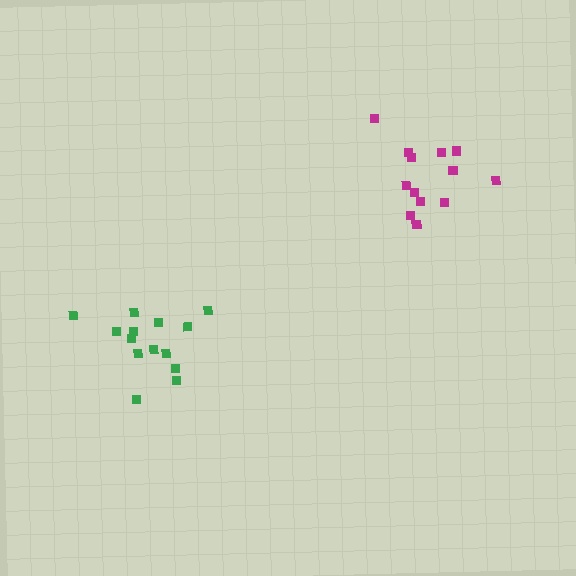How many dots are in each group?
Group 1: 14 dots, Group 2: 13 dots (27 total).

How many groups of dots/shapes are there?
There are 2 groups.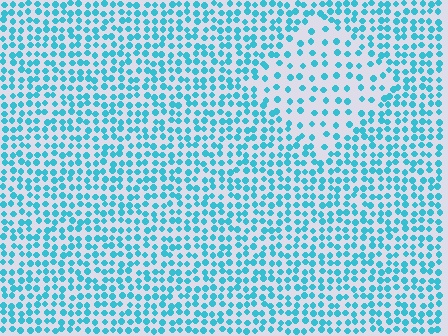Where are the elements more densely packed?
The elements are more densely packed outside the diamond boundary.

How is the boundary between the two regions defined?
The boundary is defined by a change in element density (approximately 2.0x ratio). All elements are the same color, size, and shape.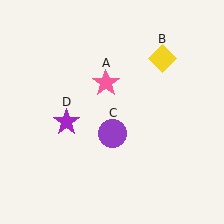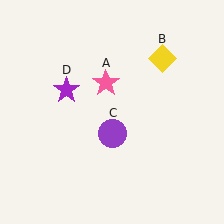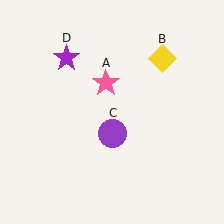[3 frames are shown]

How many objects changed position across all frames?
1 object changed position: purple star (object D).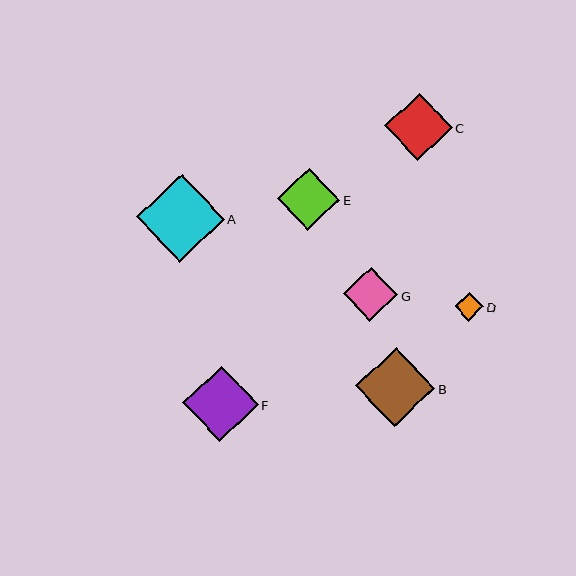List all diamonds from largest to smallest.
From largest to smallest: A, B, F, C, E, G, D.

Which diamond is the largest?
Diamond A is the largest with a size of approximately 88 pixels.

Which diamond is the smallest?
Diamond D is the smallest with a size of approximately 28 pixels.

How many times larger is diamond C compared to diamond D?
Diamond C is approximately 2.4 times the size of diamond D.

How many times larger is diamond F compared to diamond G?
Diamond F is approximately 1.4 times the size of diamond G.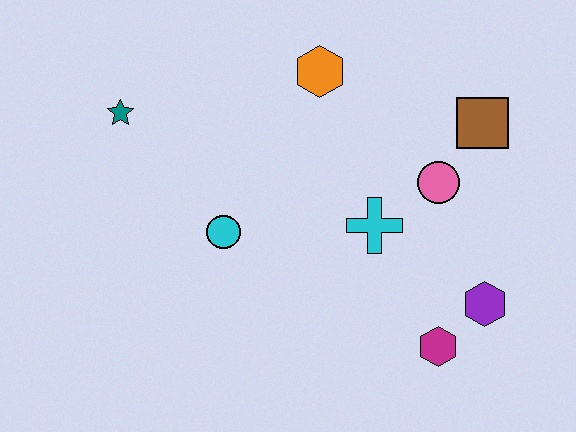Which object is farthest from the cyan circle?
The brown square is farthest from the cyan circle.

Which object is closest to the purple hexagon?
The magenta hexagon is closest to the purple hexagon.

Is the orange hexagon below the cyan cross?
No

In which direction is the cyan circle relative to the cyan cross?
The cyan circle is to the left of the cyan cross.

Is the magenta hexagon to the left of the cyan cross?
No